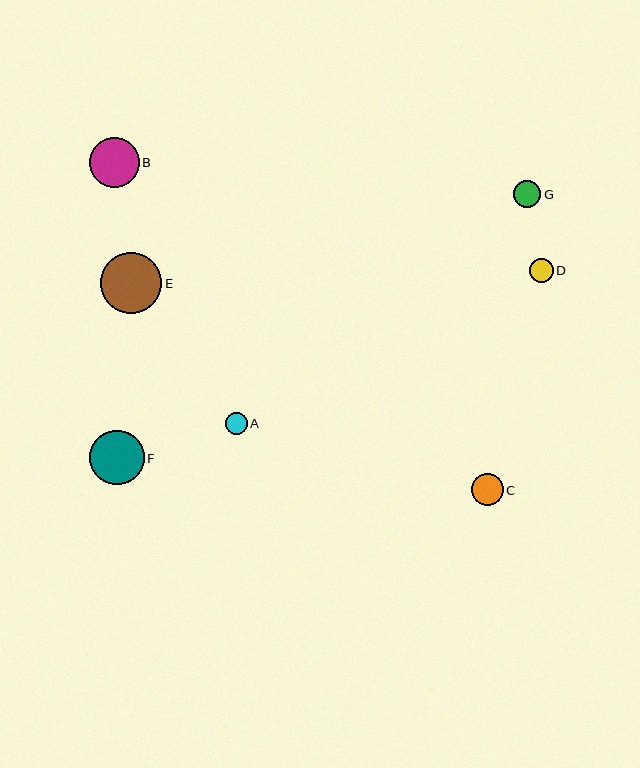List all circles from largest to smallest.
From largest to smallest: E, F, B, C, G, D, A.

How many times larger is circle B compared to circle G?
Circle B is approximately 1.8 times the size of circle G.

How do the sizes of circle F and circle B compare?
Circle F and circle B are approximately the same size.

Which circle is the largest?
Circle E is the largest with a size of approximately 61 pixels.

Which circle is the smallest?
Circle A is the smallest with a size of approximately 22 pixels.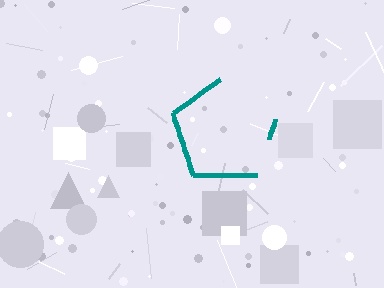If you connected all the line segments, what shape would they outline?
They would outline a pentagon.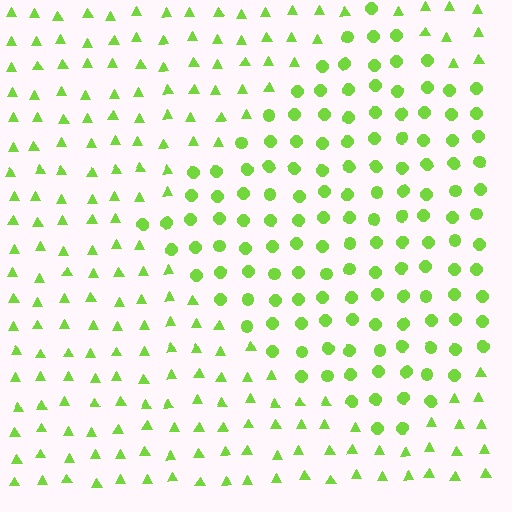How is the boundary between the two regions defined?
The boundary is defined by a change in element shape: circles inside vs. triangles outside. All elements share the same color and spacing.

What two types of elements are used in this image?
The image uses circles inside the diamond region and triangles outside it.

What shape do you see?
I see a diamond.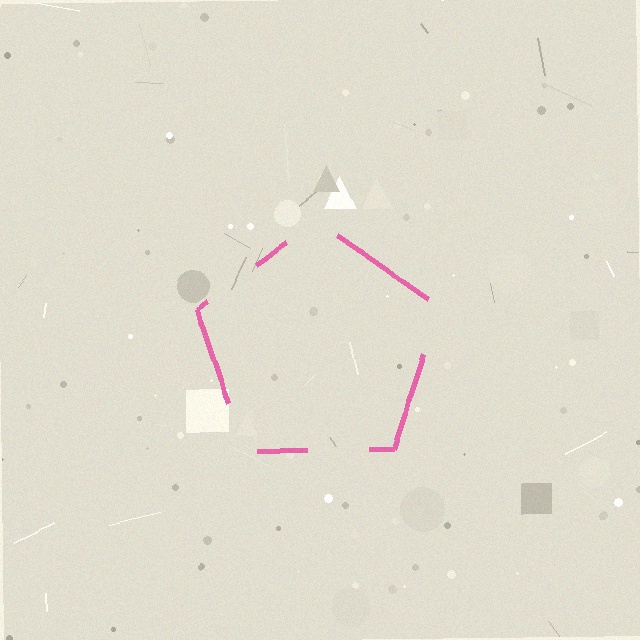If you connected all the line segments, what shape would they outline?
They would outline a pentagon.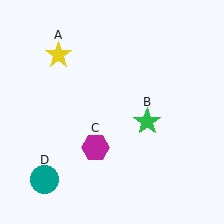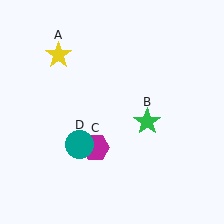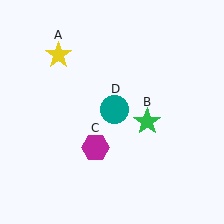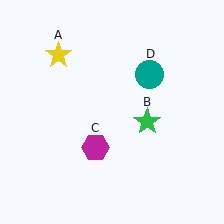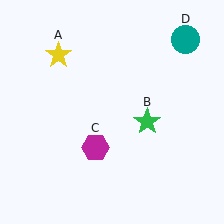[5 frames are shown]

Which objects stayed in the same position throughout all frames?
Yellow star (object A) and green star (object B) and magenta hexagon (object C) remained stationary.